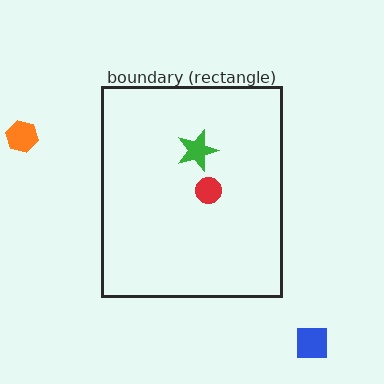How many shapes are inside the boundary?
2 inside, 2 outside.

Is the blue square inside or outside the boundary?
Outside.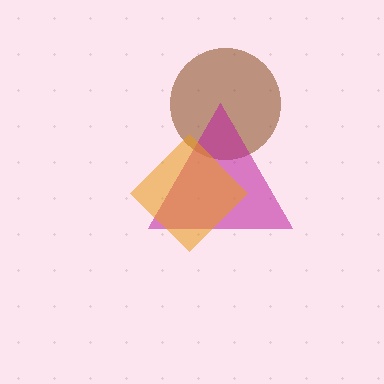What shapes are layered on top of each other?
The layered shapes are: a brown circle, a magenta triangle, an orange diamond.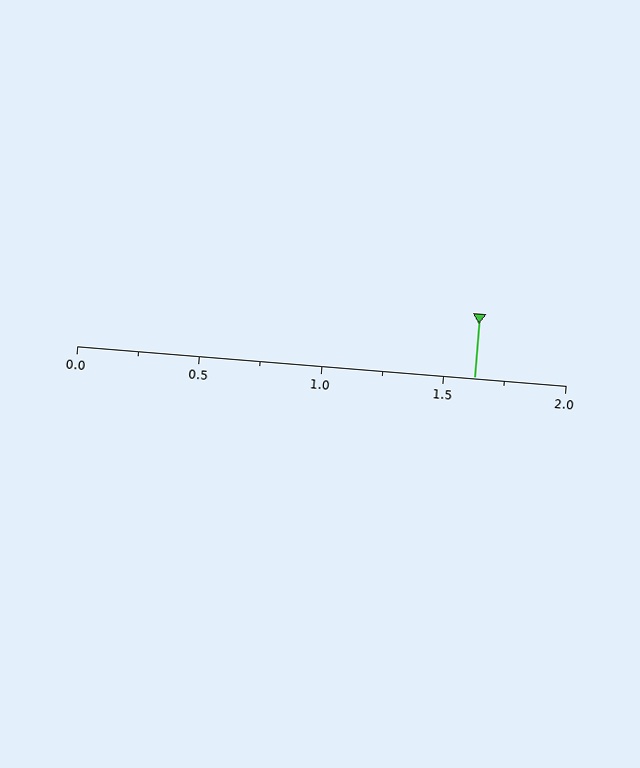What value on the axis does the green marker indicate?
The marker indicates approximately 1.62.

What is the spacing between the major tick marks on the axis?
The major ticks are spaced 0.5 apart.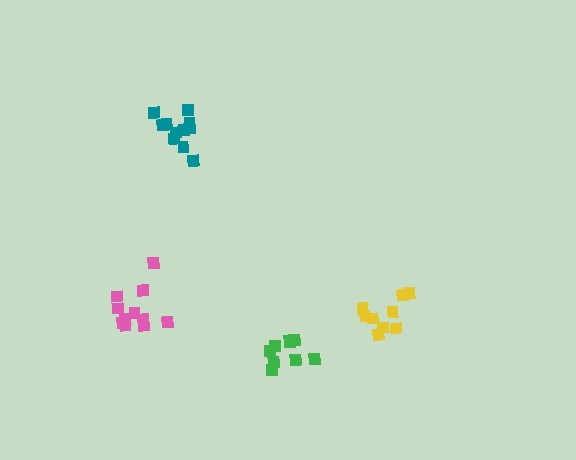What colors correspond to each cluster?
The clusters are colored: yellow, pink, teal, green.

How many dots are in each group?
Group 1: 9 dots, Group 2: 11 dots, Group 3: 11 dots, Group 4: 9 dots (40 total).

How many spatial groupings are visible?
There are 4 spatial groupings.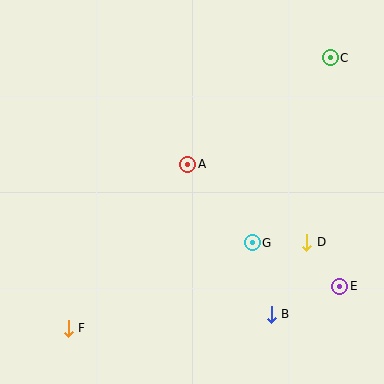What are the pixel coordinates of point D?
Point D is at (307, 242).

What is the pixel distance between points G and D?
The distance between G and D is 55 pixels.